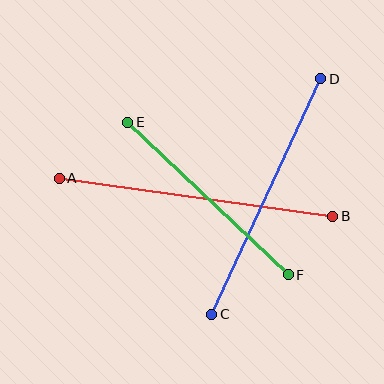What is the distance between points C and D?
The distance is approximately 259 pixels.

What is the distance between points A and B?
The distance is approximately 276 pixels.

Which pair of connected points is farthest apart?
Points A and B are farthest apart.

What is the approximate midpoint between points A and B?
The midpoint is at approximately (196, 197) pixels.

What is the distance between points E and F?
The distance is approximately 222 pixels.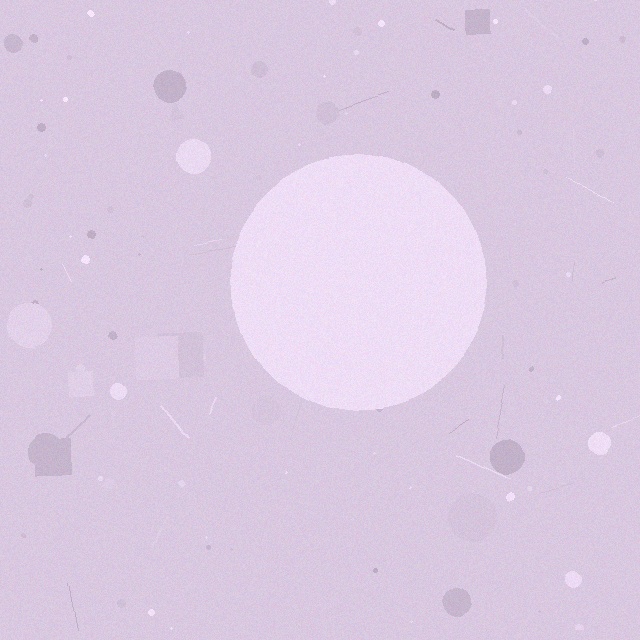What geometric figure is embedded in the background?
A circle is embedded in the background.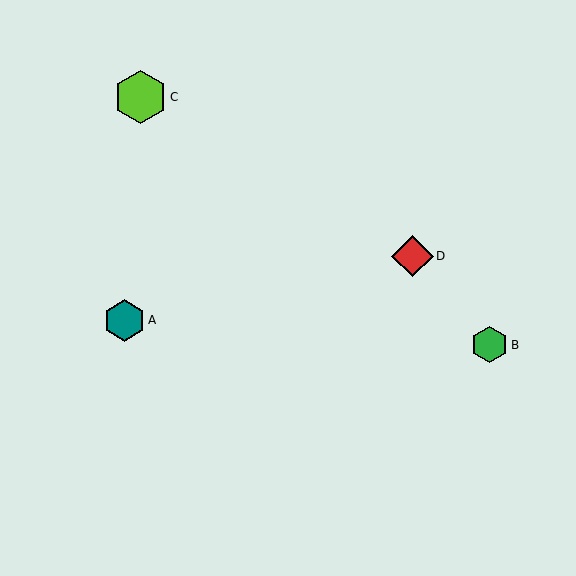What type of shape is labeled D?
Shape D is a red diamond.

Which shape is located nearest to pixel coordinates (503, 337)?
The green hexagon (labeled B) at (489, 345) is nearest to that location.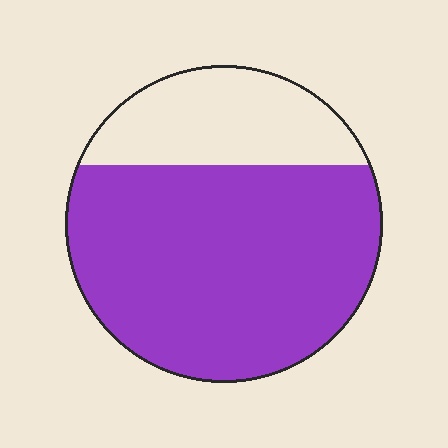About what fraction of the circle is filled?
About three quarters (3/4).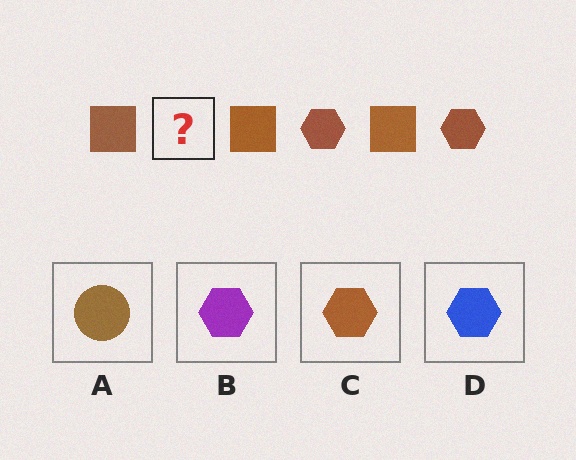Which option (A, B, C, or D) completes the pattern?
C.